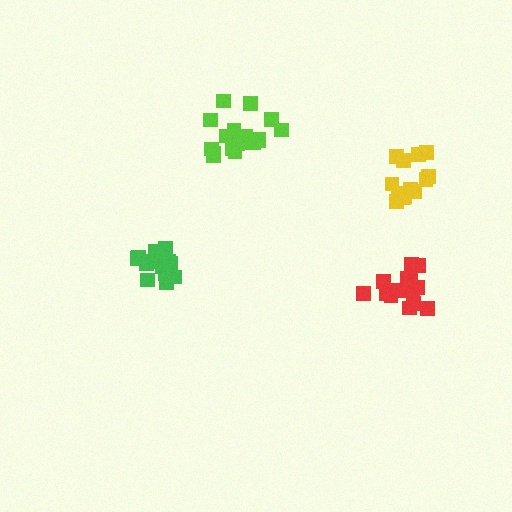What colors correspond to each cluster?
The clusters are colored: lime, green, yellow, red.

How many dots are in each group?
Group 1: 18 dots, Group 2: 16 dots, Group 3: 13 dots, Group 4: 15 dots (62 total).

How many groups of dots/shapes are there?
There are 4 groups.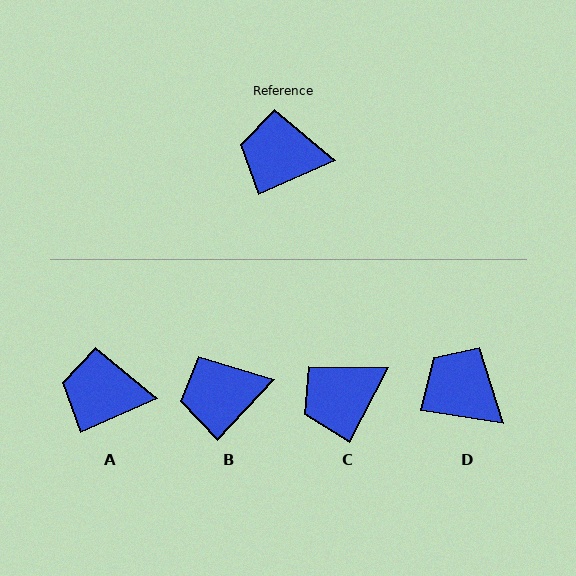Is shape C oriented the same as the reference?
No, it is off by about 39 degrees.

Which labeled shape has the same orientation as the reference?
A.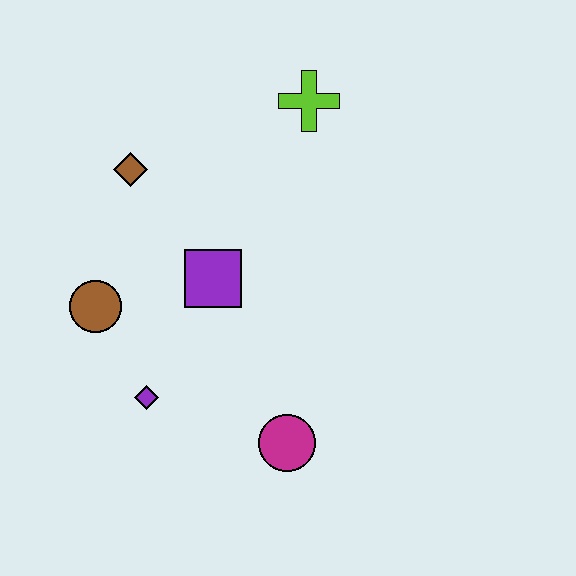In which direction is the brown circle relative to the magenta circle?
The brown circle is to the left of the magenta circle.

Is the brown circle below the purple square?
Yes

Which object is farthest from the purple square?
The lime cross is farthest from the purple square.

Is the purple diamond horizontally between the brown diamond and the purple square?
Yes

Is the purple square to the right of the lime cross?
No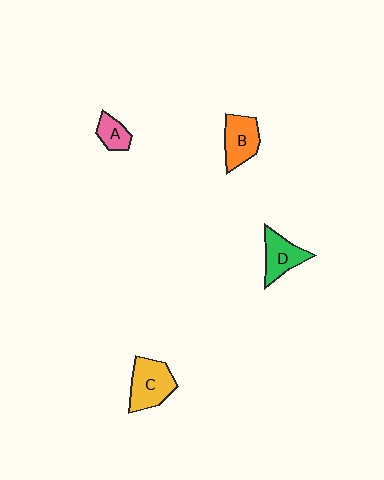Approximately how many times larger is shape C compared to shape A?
Approximately 2.1 times.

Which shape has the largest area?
Shape C (yellow).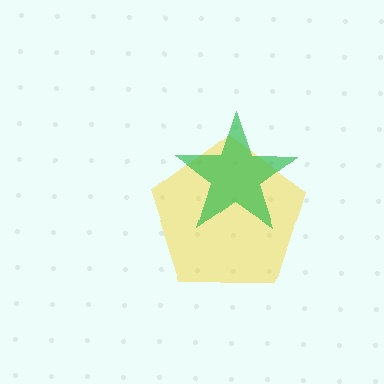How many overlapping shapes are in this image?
There are 2 overlapping shapes in the image.